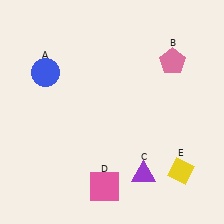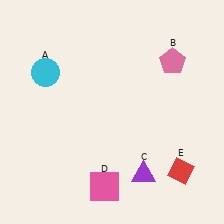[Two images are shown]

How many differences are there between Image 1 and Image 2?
There are 2 differences between the two images.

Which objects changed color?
A changed from blue to cyan. E changed from yellow to red.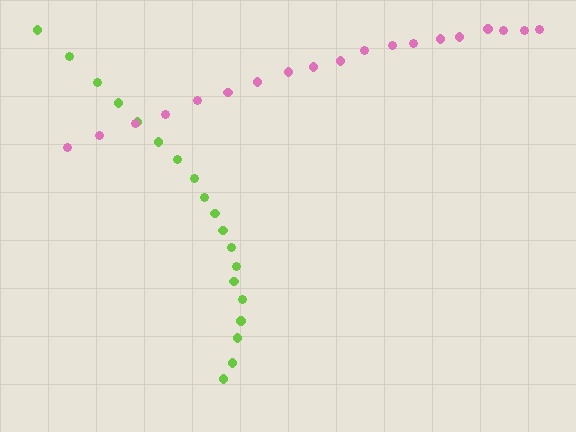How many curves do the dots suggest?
There are 2 distinct paths.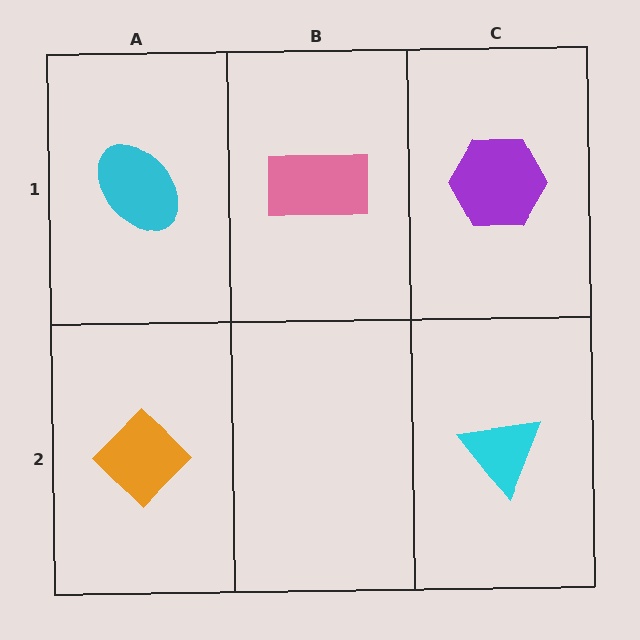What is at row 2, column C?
A cyan triangle.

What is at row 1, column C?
A purple hexagon.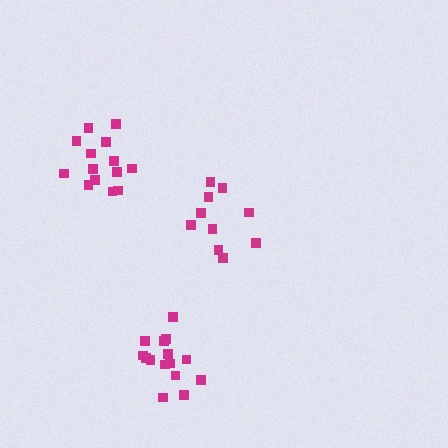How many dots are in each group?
Group 1: 10 dots, Group 2: 14 dots, Group 3: 15 dots (39 total).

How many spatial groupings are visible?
There are 3 spatial groupings.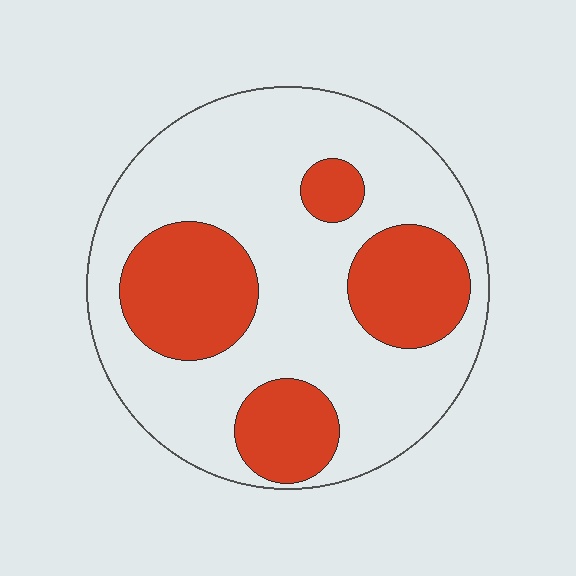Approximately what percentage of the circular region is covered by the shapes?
Approximately 30%.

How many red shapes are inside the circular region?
4.